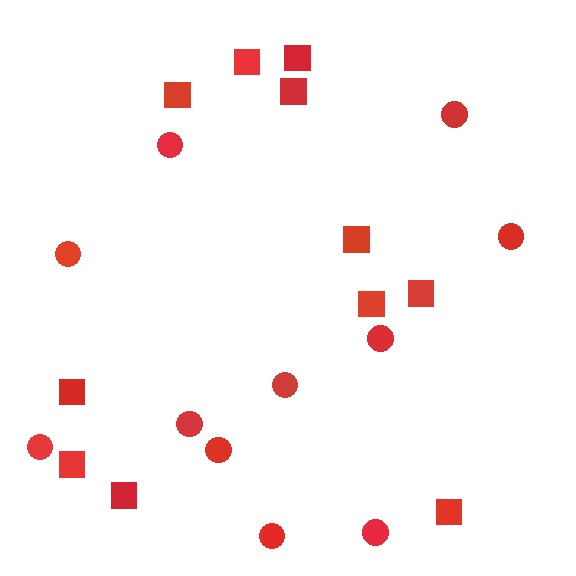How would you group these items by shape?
There are 2 groups: one group of squares (11) and one group of circles (11).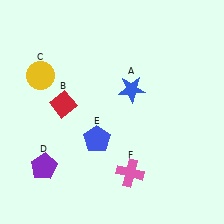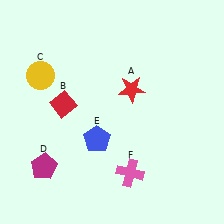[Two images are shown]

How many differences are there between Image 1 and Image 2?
There are 2 differences between the two images.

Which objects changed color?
A changed from blue to red. D changed from purple to magenta.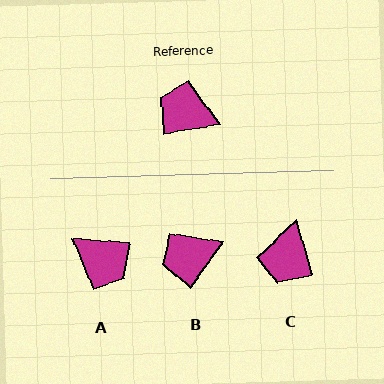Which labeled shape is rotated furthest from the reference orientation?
A, about 167 degrees away.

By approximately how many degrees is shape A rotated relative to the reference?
Approximately 167 degrees counter-clockwise.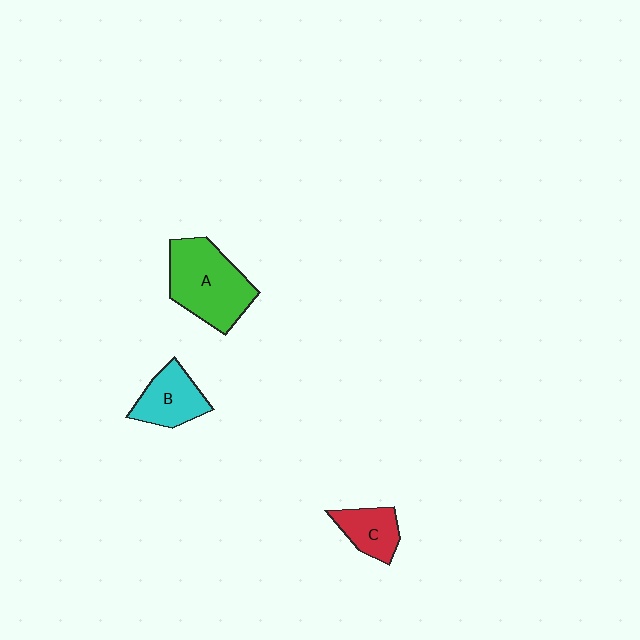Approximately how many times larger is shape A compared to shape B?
Approximately 1.7 times.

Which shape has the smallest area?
Shape C (red).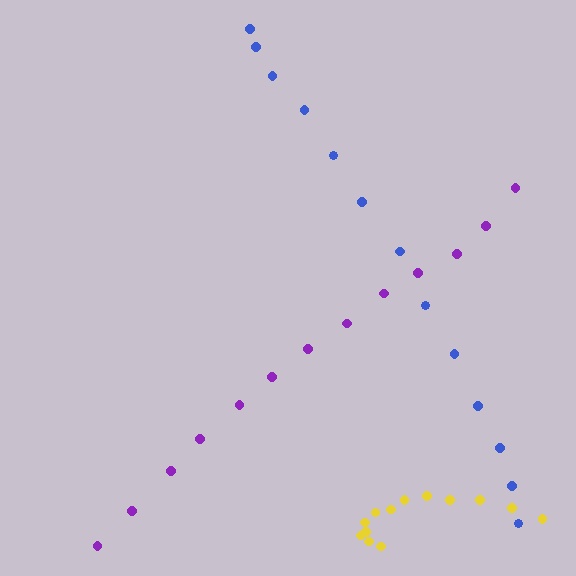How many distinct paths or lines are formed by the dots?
There are 3 distinct paths.